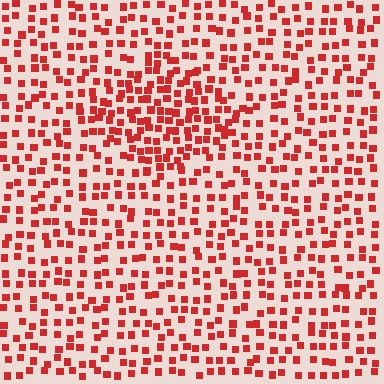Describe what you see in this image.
The image contains small red elements arranged at two different densities. A diamond-shaped region is visible where the elements are more densely packed than the surrounding area.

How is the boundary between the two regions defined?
The boundary is defined by a change in element density (approximately 1.7x ratio). All elements are the same color, size, and shape.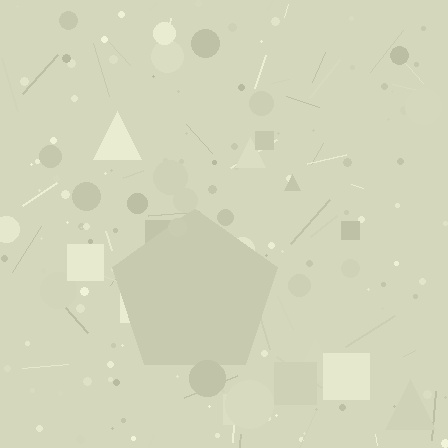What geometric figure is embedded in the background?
A pentagon is embedded in the background.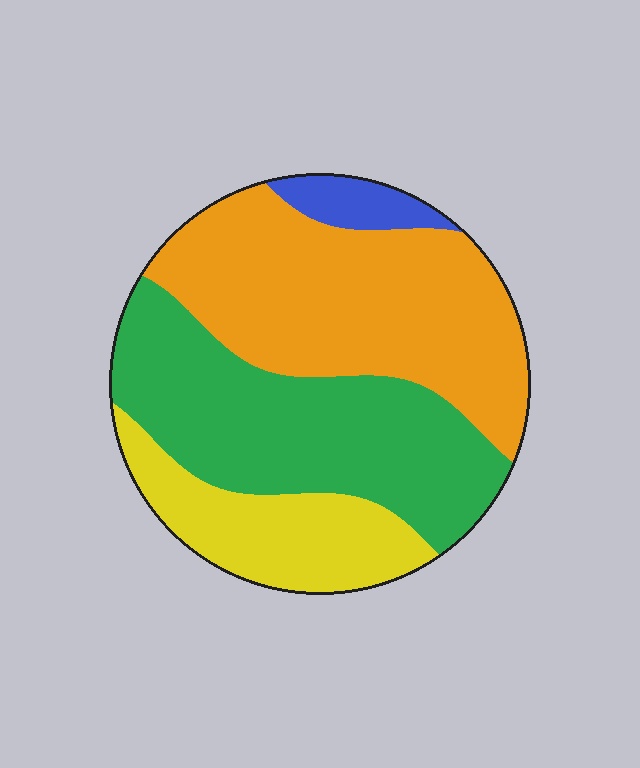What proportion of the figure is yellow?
Yellow takes up about one sixth (1/6) of the figure.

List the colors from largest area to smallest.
From largest to smallest: orange, green, yellow, blue.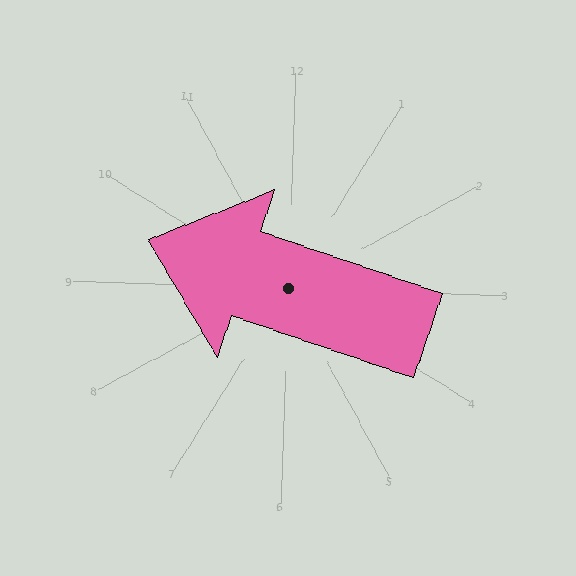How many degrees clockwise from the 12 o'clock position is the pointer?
Approximately 287 degrees.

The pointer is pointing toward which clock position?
Roughly 10 o'clock.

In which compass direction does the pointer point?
West.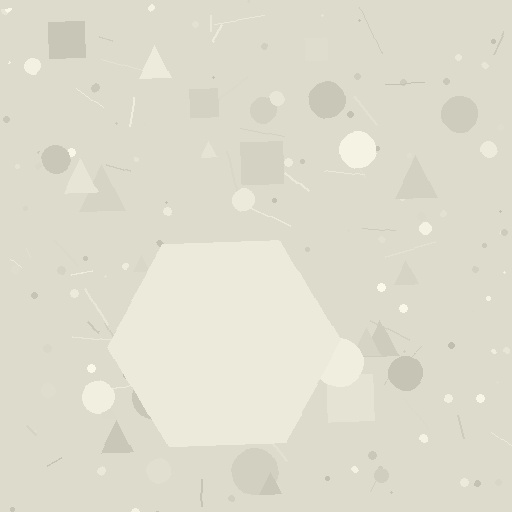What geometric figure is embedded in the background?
A hexagon is embedded in the background.